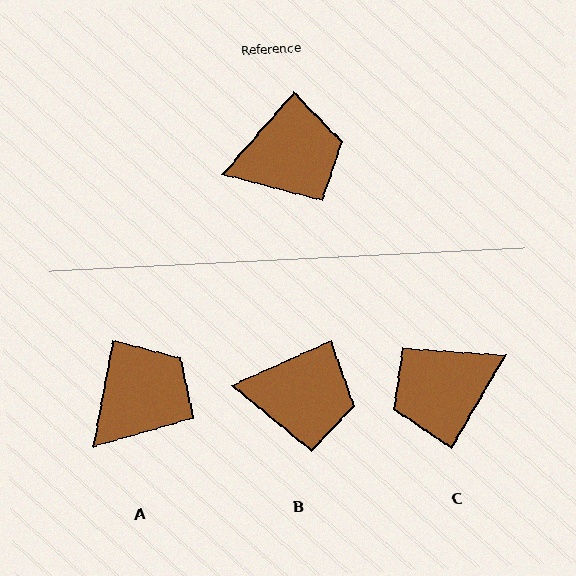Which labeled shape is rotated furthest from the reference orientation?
C, about 169 degrees away.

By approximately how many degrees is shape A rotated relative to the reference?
Approximately 31 degrees counter-clockwise.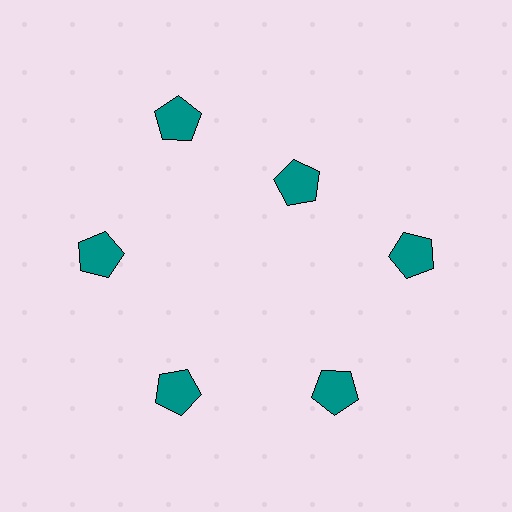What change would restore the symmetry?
The symmetry would be restored by moving it outward, back onto the ring so that all 6 pentagons sit at equal angles and equal distance from the center.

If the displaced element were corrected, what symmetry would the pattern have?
It would have 6-fold rotational symmetry — the pattern would map onto itself every 60 degrees.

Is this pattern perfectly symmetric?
No. The 6 teal pentagons are arranged in a ring, but one element near the 1 o'clock position is pulled inward toward the center, breaking the 6-fold rotational symmetry.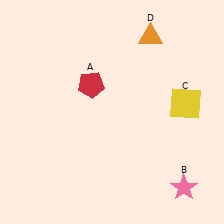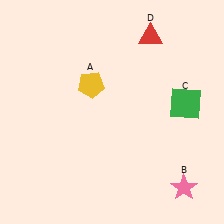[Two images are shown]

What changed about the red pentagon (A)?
In Image 1, A is red. In Image 2, it changed to yellow.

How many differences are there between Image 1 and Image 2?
There are 3 differences between the two images.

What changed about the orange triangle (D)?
In Image 1, D is orange. In Image 2, it changed to red.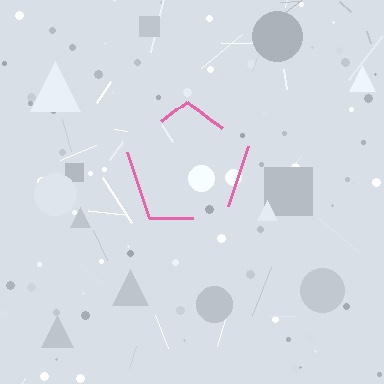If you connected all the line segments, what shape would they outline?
They would outline a pentagon.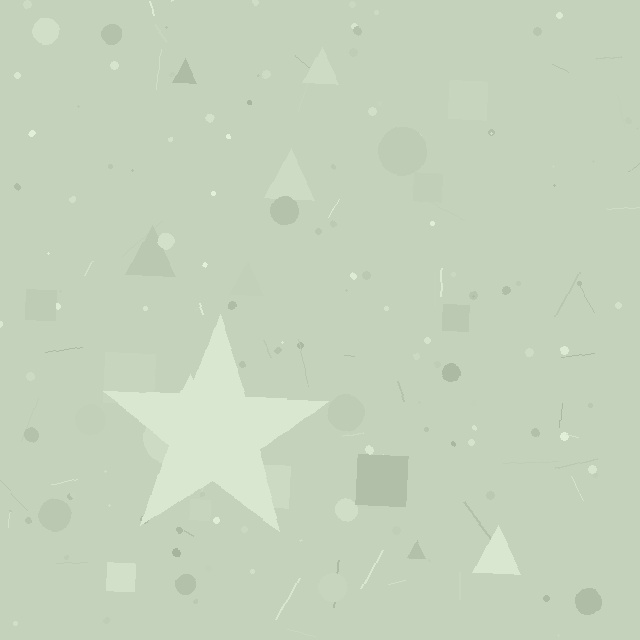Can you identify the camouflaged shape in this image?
The camouflaged shape is a star.